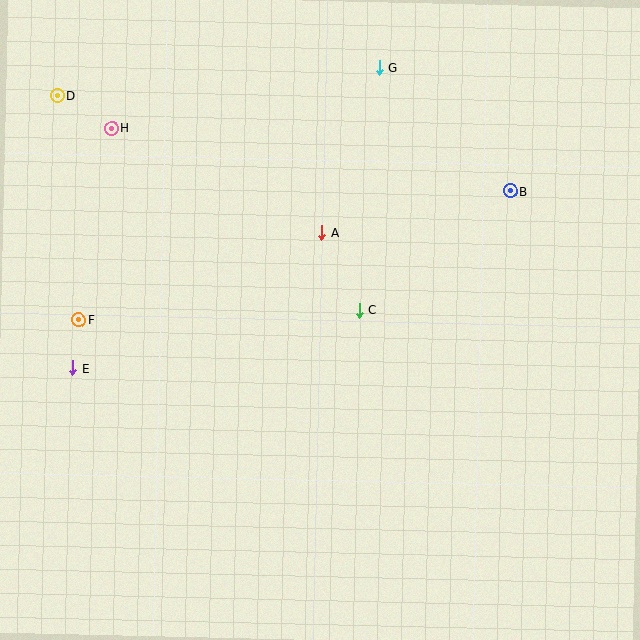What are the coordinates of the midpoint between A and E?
The midpoint between A and E is at (197, 300).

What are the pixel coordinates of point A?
Point A is at (322, 233).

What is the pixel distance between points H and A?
The distance between H and A is 235 pixels.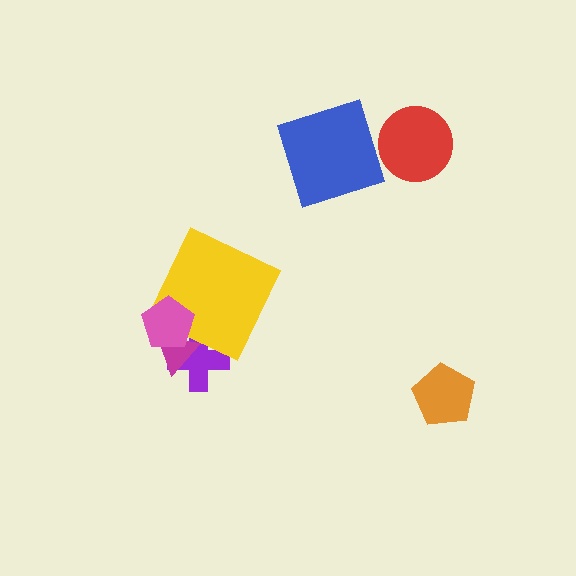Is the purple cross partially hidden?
Yes, it is partially covered by another shape.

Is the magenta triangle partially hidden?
Yes, it is partially covered by another shape.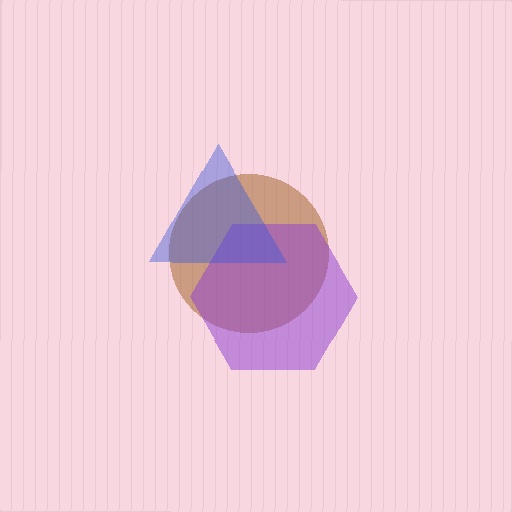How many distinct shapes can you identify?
There are 3 distinct shapes: a brown circle, a purple hexagon, a blue triangle.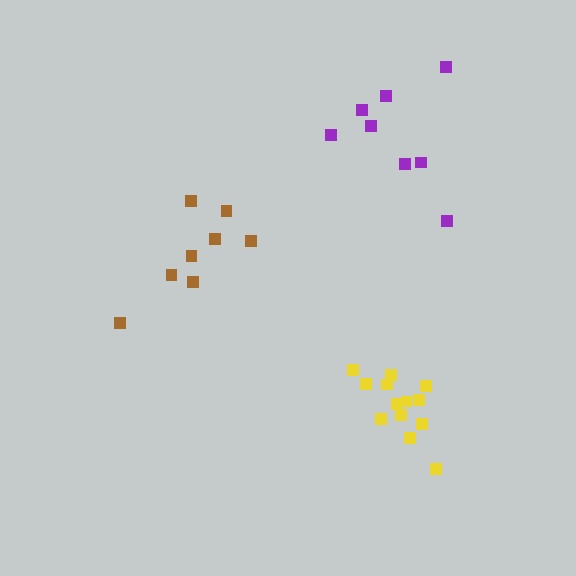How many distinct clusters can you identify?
There are 3 distinct clusters.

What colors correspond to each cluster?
The clusters are colored: yellow, brown, purple.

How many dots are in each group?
Group 1: 13 dots, Group 2: 8 dots, Group 3: 8 dots (29 total).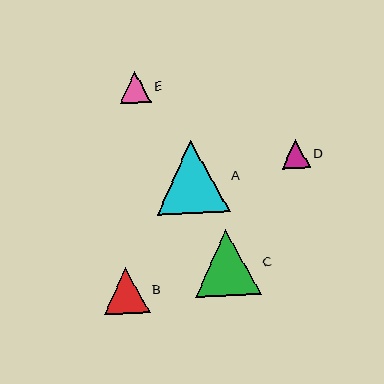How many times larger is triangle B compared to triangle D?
Triangle B is approximately 1.6 times the size of triangle D.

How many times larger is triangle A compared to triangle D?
Triangle A is approximately 2.6 times the size of triangle D.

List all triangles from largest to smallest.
From largest to smallest: A, C, B, E, D.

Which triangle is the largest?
Triangle A is the largest with a size of approximately 73 pixels.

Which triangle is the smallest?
Triangle D is the smallest with a size of approximately 28 pixels.